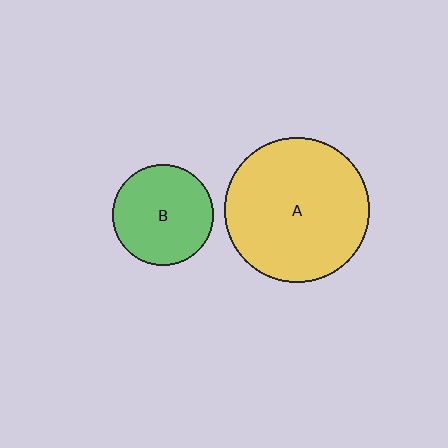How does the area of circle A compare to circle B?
Approximately 2.1 times.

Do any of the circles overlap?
No, none of the circles overlap.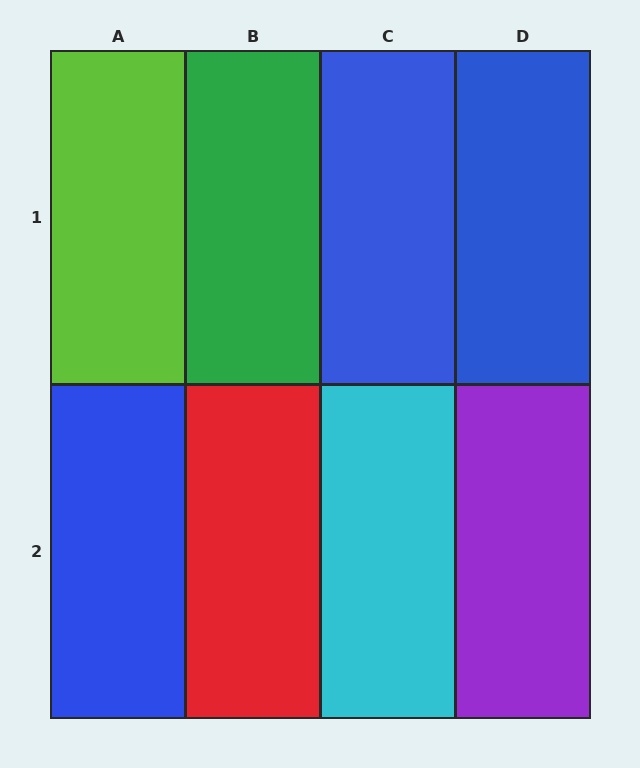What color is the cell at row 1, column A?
Lime.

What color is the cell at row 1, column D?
Blue.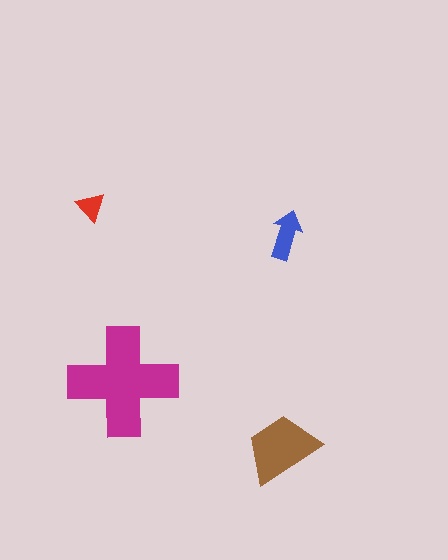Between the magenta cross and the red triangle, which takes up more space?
The magenta cross.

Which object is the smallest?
The red triangle.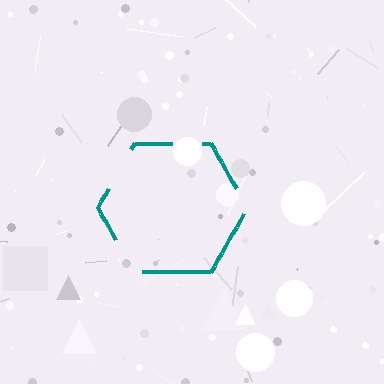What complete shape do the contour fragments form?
The contour fragments form a hexagon.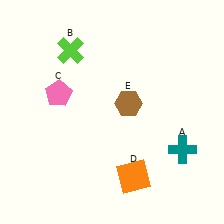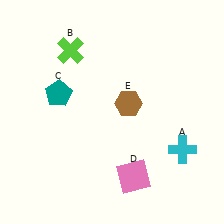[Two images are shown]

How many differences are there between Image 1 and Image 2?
There are 3 differences between the two images.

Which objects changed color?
A changed from teal to cyan. C changed from pink to teal. D changed from orange to pink.